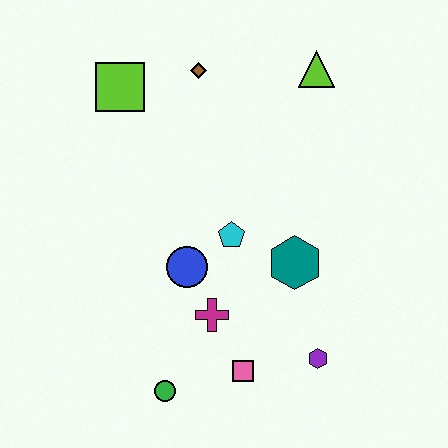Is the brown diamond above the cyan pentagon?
Yes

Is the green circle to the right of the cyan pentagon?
No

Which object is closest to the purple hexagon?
The pink square is closest to the purple hexagon.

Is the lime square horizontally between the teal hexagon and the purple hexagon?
No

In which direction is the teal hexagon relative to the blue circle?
The teal hexagon is to the right of the blue circle.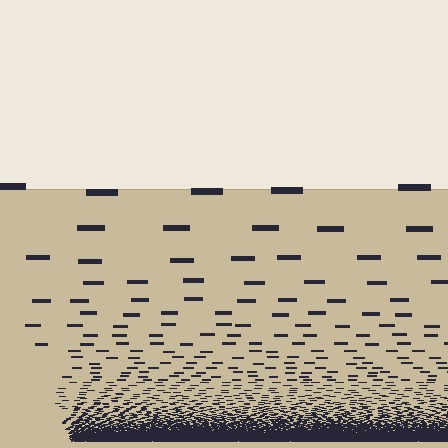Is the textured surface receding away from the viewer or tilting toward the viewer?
The surface appears to tilt toward the viewer. Texture elements get larger and sparser toward the top.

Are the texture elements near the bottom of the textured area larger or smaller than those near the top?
Smaller. The gradient is inverted — elements near the bottom are smaller and denser.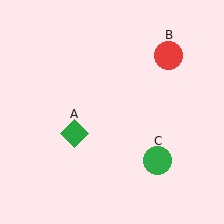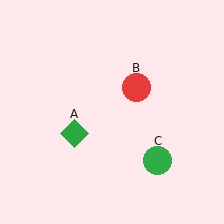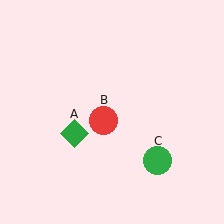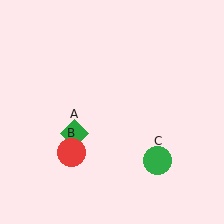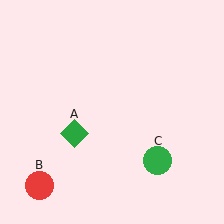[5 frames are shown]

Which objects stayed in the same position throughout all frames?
Green diamond (object A) and green circle (object C) remained stationary.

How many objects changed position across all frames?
1 object changed position: red circle (object B).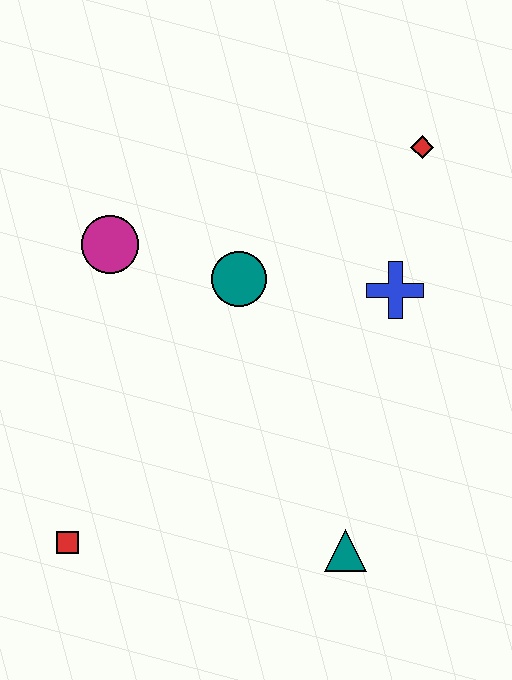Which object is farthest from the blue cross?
The red square is farthest from the blue cross.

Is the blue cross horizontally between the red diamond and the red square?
Yes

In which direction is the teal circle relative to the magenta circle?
The teal circle is to the right of the magenta circle.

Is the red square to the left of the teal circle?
Yes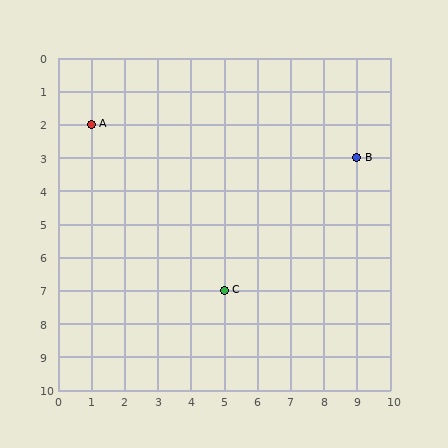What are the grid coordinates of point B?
Point B is at grid coordinates (9, 3).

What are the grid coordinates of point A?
Point A is at grid coordinates (1, 2).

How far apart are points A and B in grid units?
Points A and B are 8 columns and 1 row apart (about 8.1 grid units diagonally).